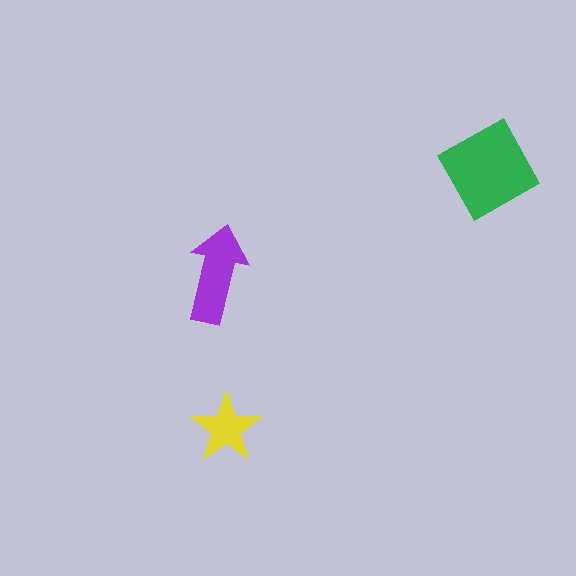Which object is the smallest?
The yellow star.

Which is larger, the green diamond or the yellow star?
The green diamond.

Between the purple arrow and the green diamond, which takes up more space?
The green diamond.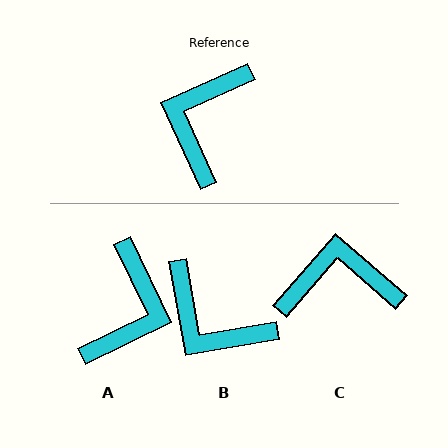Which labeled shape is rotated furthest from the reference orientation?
A, about 178 degrees away.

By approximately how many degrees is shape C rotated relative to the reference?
Approximately 65 degrees clockwise.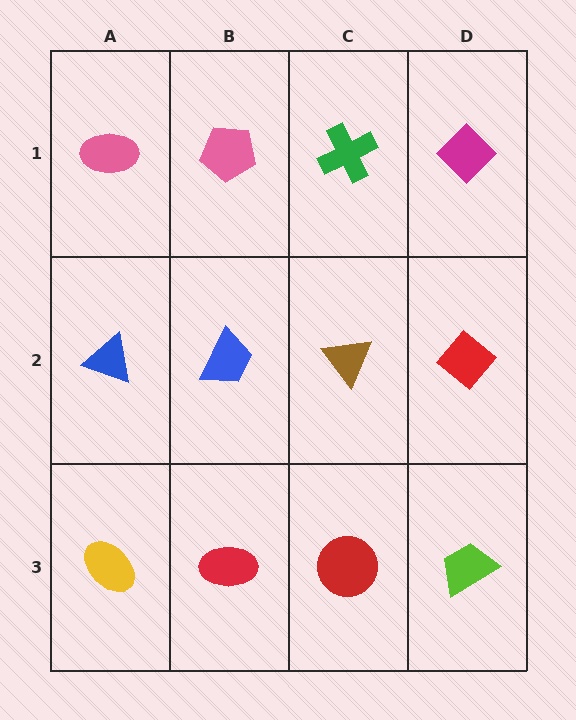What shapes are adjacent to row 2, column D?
A magenta diamond (row 1, column D), a lime trapezoid (row 3, column D), a brown triangle (row 2, column C).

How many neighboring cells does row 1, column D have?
2.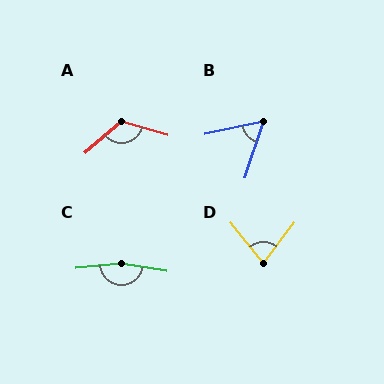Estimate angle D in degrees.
Approximately 76 degrees.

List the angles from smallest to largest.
B (60°), D (76°), A (123°), C (166°).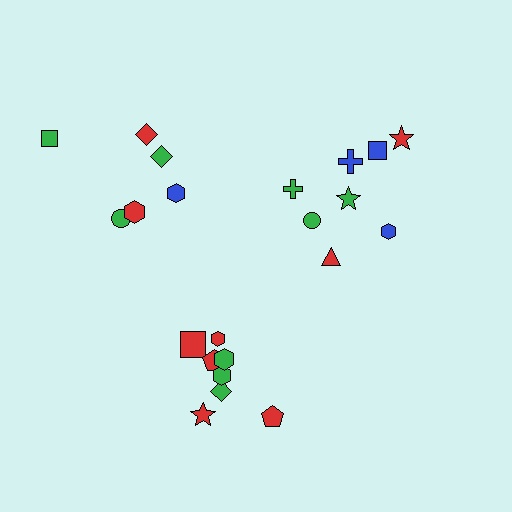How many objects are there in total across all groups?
There are 22 objects.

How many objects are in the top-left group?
There are 6 objects.